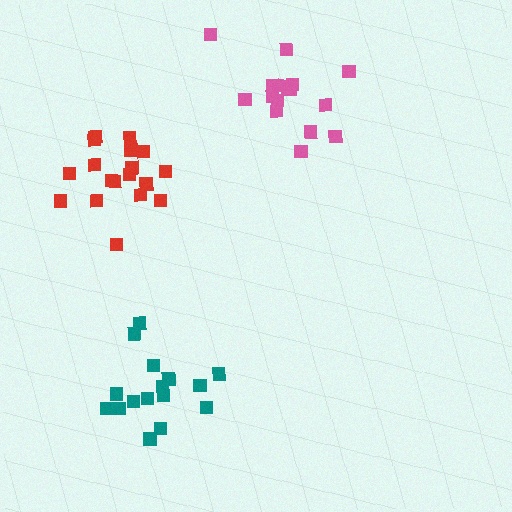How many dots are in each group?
Group 1: 16 dots, Group 2: 16 dots, Group 3: 18 dots (50 total).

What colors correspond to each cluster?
The clusters are colored: teal, pink, red.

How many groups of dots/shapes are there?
There are 3 groups.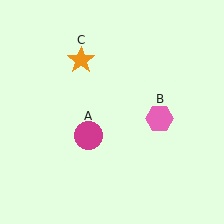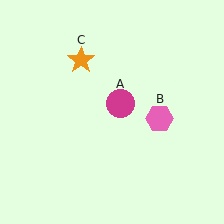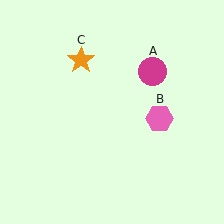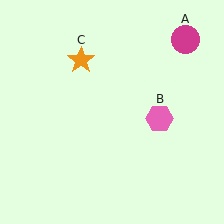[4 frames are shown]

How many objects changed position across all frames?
1 object changed position: magenta circle (object A).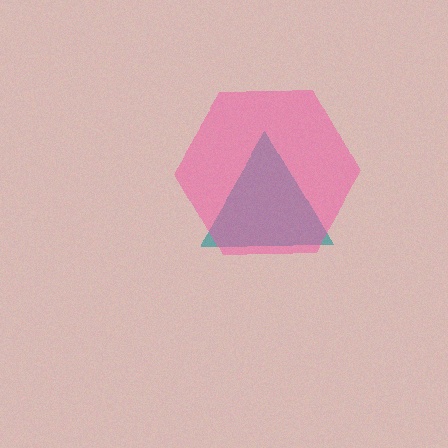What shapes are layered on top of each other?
The layered shapes are: a teal triangle, a pink hexagon.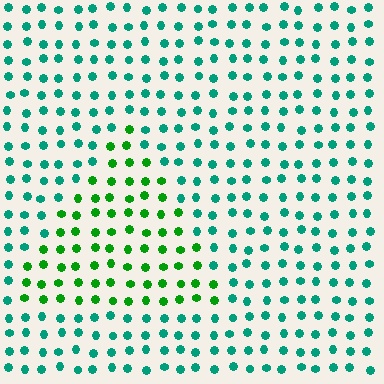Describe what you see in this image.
The image is filled with small teal elements in a uniform arrangement. A triangle-shaped region is visible where the elements are tinted to a slightly different hue, forming a subtle color boundary.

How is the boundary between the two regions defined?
The boundary is defined purely by a slight shift in hue (about 44 degrees). Spacing, size, and orientation are identical on both sides.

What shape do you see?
I see a triangle.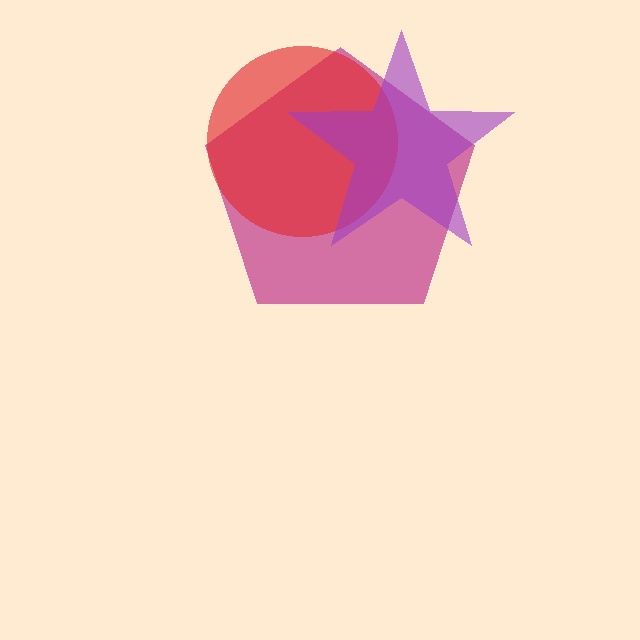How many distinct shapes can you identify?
There are 3 distinct shapes: a magenta pentagon, a red circle, a purple star.